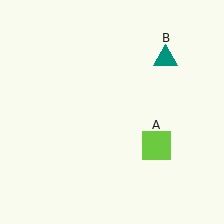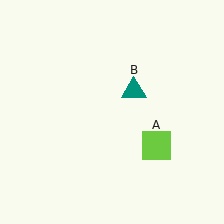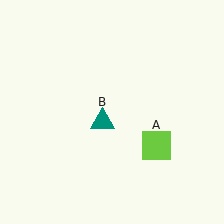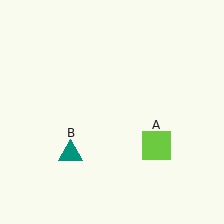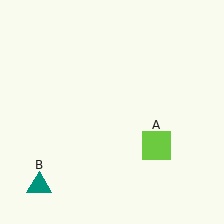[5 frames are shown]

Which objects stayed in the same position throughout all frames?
Lime square (object A) remained stationary.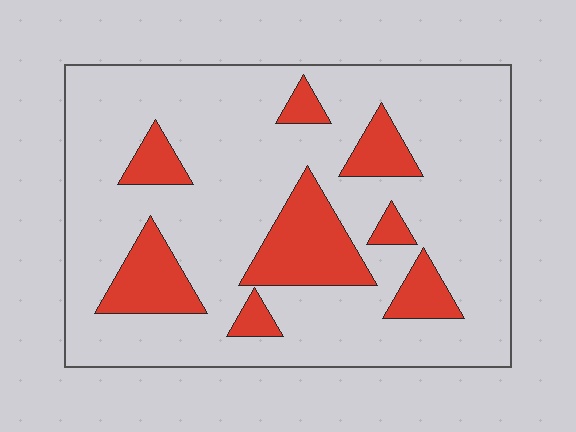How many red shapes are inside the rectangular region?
8.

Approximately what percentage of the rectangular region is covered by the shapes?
Approximately 20%.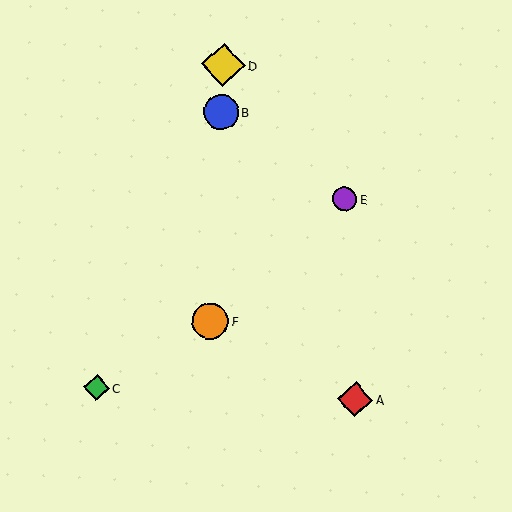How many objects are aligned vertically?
3 objects (B, D, F) are aligned vertically.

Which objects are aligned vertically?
Objects B, D, F are aligned vertically.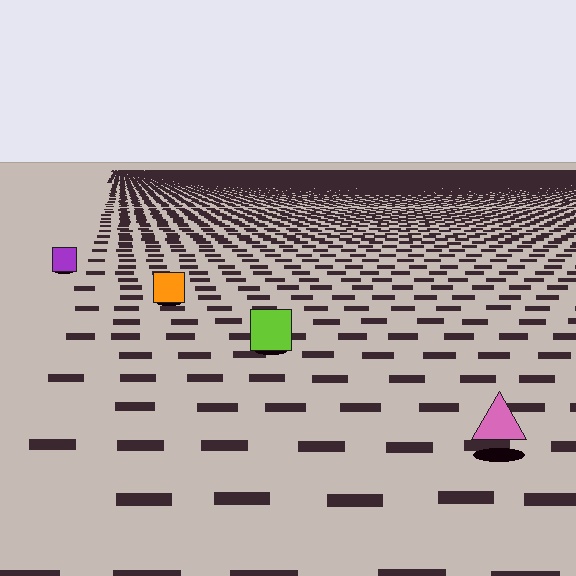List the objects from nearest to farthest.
From nearest to farthest: the pink triangle, the lime square, the orange square, the purple square.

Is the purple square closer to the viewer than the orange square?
No. The orange square is closer — you can tell from the texture gradient: the ground texture is coarser near it.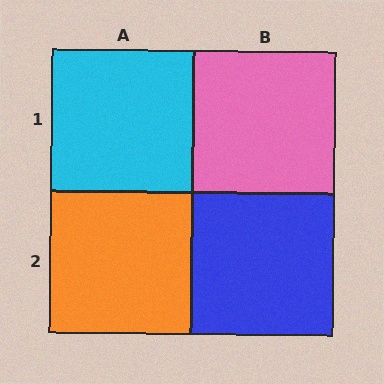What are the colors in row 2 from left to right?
Orange, blue.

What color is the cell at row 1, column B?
Pink.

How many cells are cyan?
1 cell is cyan.